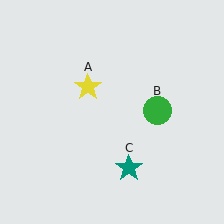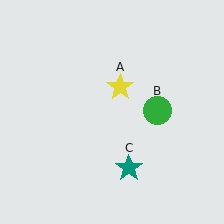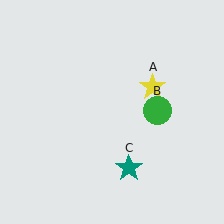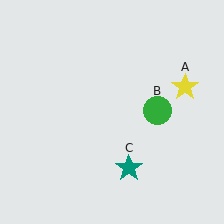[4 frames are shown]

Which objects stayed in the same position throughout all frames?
Green circle (object B) and teal star (object C) remained stationary.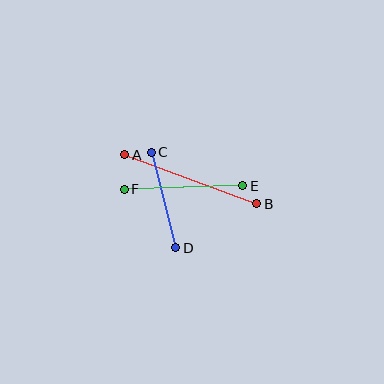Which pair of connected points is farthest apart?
Points A and B are farthest apart.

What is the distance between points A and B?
The distance is approximately 141 pixels.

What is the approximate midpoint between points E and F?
The midpoint is at approximately (184, 188) pixels.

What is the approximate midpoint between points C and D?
The midpoint is at approximately (163, 200) pixels.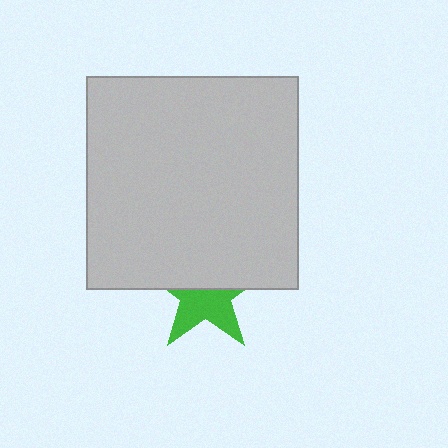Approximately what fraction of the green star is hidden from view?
Roughly 50% of the green star is hidden behind the light gray square.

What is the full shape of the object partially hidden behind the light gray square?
The partially hidden object is a green star.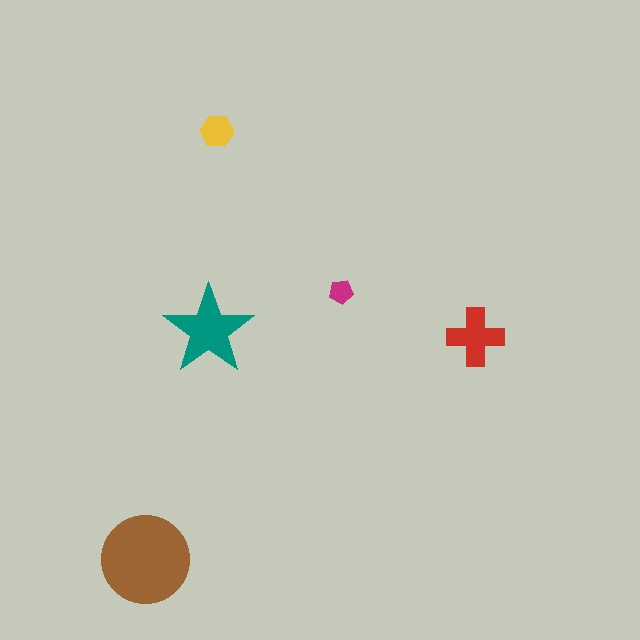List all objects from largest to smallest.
The brown circle, the teal star, the red cross, the yellow hexagon, the magenta pentagon.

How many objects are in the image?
There are 5 objects in the image.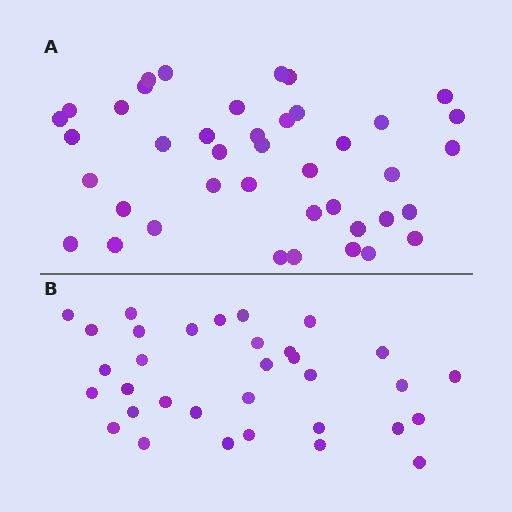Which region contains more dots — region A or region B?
Region A (the top region) has more dots.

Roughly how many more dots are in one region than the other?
Region A has roughly 8 or so more dots than region B.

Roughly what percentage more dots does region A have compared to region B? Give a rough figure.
About 25% more.